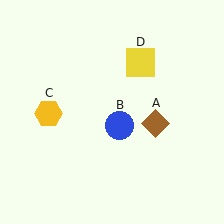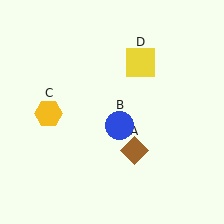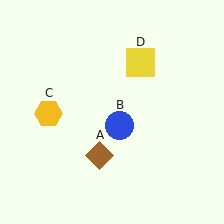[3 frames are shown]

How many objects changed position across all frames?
1 object changed position: brown diamond (object A).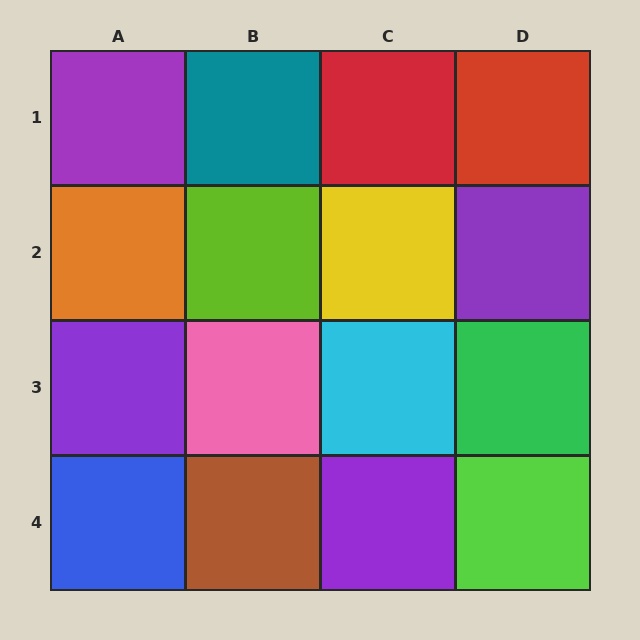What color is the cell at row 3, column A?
Purple.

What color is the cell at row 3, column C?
Cyan.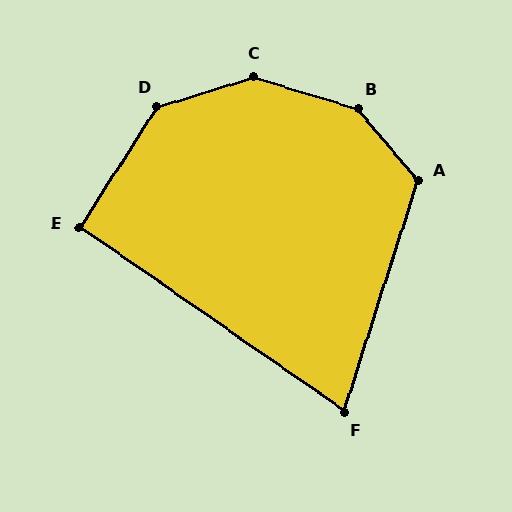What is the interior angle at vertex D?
Approximately 140 degrees (obtuse).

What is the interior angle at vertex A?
Approximately 122 degrees (obtuse).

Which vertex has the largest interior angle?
B, at approximately 147 degrees.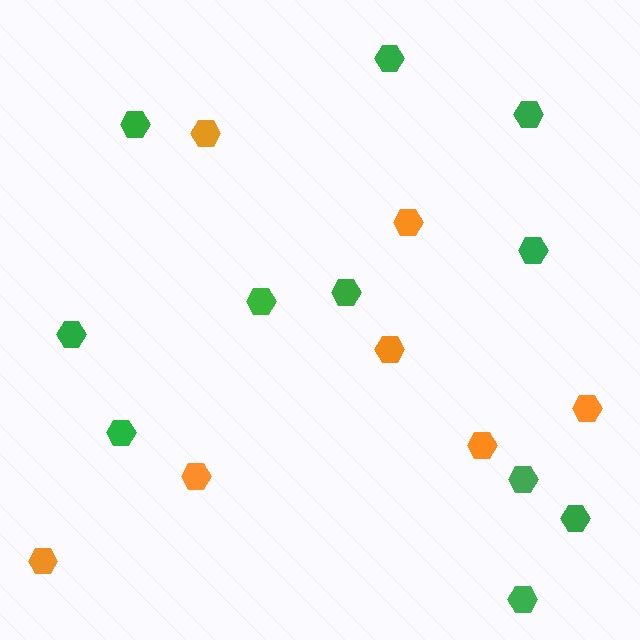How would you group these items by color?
There are 2 groups: one group of green hexagons (11) and one group of orange hexagons (7).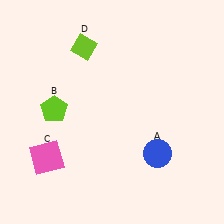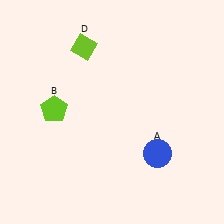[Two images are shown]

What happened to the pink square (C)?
The pink square (C) was removed in Image 2. It was in the bottom-left area of Image 1.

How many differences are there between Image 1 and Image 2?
There is 1 difference between the two images.